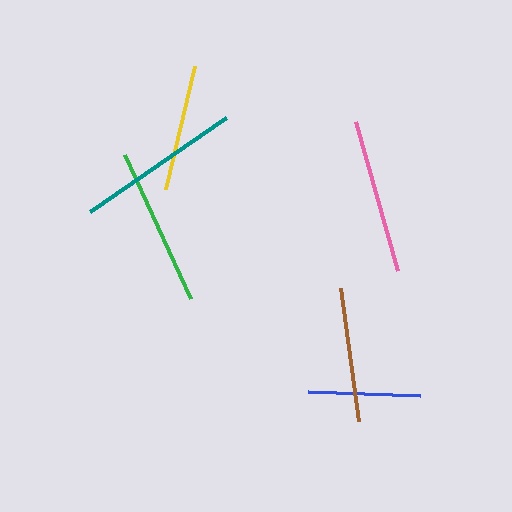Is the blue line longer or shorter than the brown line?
The brown line is longer than the blue line.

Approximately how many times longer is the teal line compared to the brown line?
The teal line is approximately 1.2 times the length of the brown line.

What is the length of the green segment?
The green segment is approximately 158 pixels long.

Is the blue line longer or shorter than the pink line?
The pink line is longer than the blue line.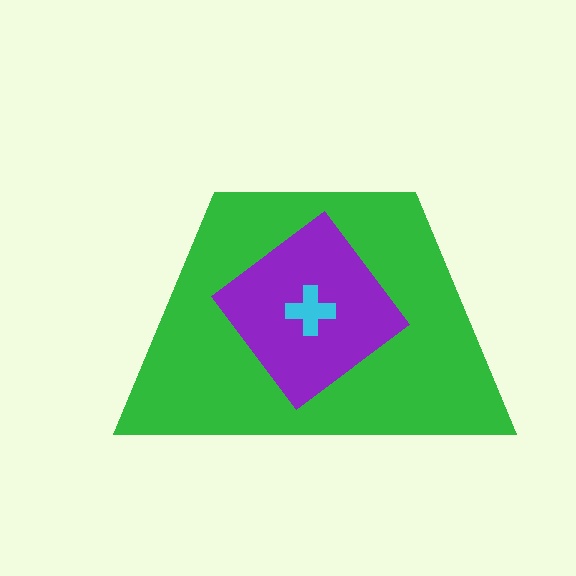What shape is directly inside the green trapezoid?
The purple diamond.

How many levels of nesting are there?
3.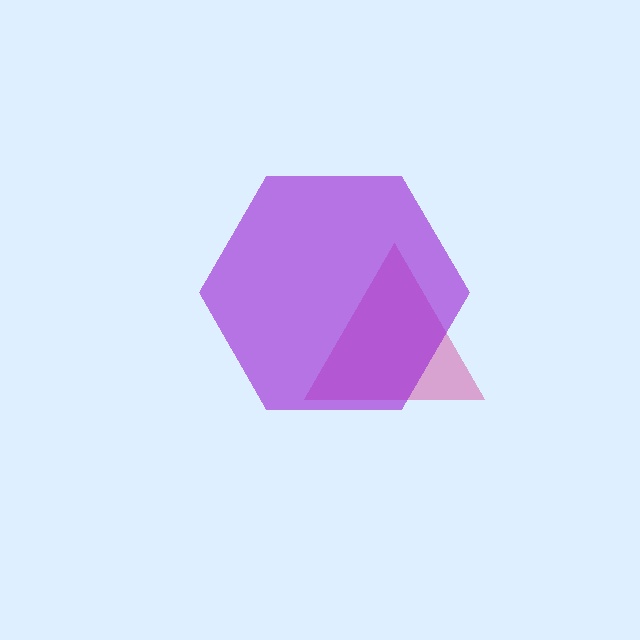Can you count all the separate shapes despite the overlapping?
Yes, there are 2 separate shapes.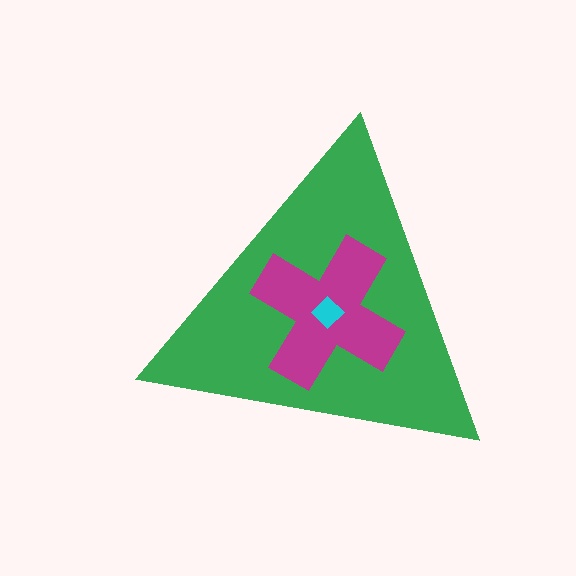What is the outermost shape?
The green triangle.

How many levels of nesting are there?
3.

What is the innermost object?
The cyan diamond.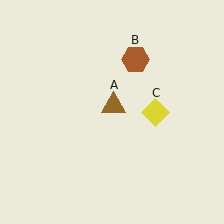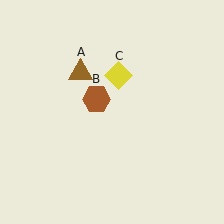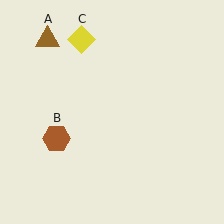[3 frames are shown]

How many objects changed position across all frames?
3 objects changed position: brown triangle (object A), brown hexagon (object B), yellow diamond (object C).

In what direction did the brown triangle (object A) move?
The brown triangle (object A) moved up and to the left.